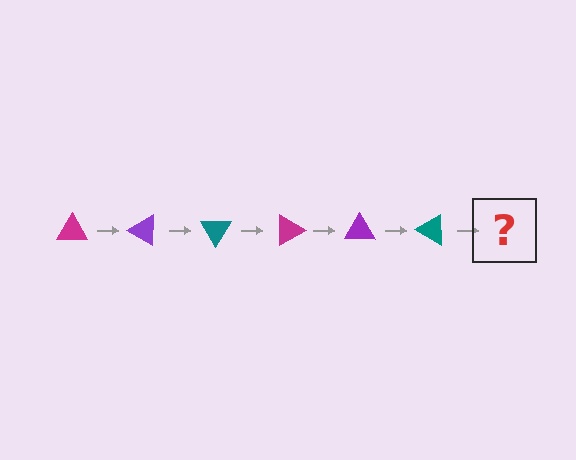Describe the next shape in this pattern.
It should be a magenta triangle, rotated 180 degrees from the start.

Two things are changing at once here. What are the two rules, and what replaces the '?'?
The two rules are that it rotates 30 degrees each step and the color cycles through magenta, purple, and teal. The '?' should be a magenta triangle, rotated 180 degrees from the start.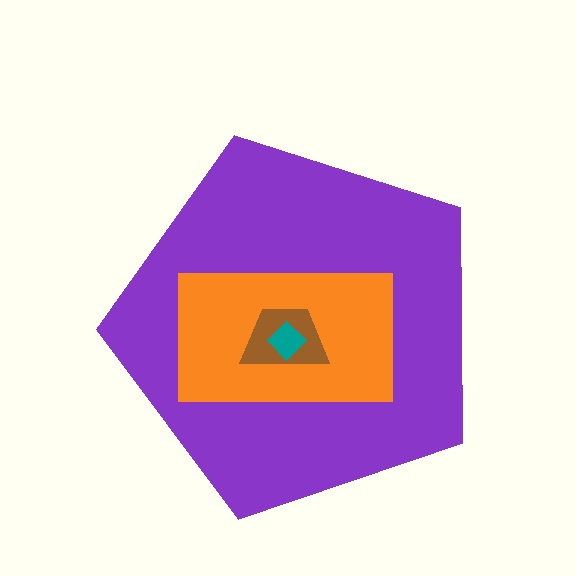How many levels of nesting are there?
4.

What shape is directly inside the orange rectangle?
The brown trapezoid.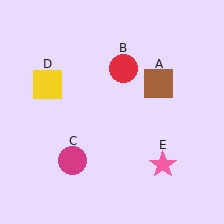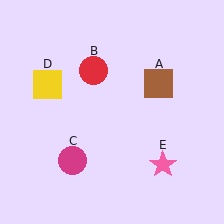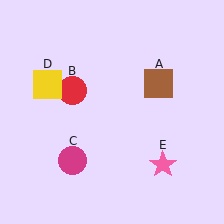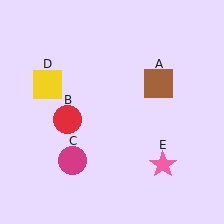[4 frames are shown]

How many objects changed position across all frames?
1 object changed position: red circle (object B).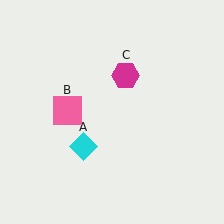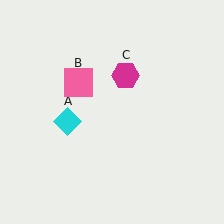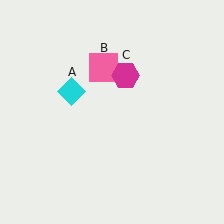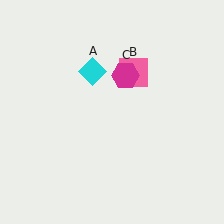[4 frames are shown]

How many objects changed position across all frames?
2 objects changed position: cyan diamond (object A), pink square (object B).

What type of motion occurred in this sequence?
The cyan diamond (object A), pink square (object B) rotated clockwise around the center of the scene.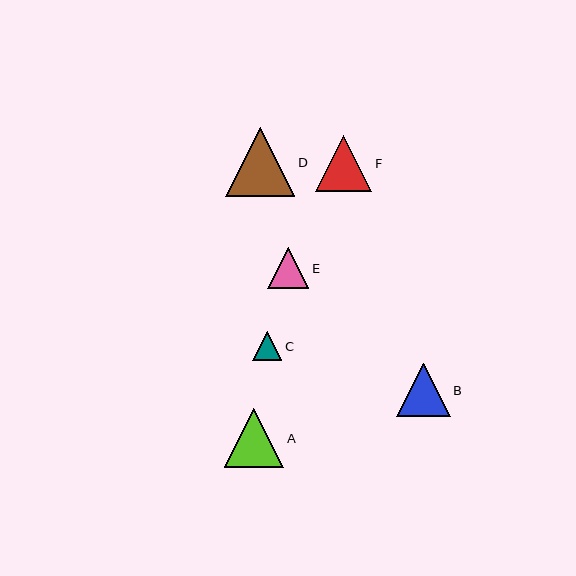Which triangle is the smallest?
Triangle C is the smallest with a size of approximately 29 pixels.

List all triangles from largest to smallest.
From largest to smallest: D, A, F, B, E, C.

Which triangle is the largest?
Triangle D is the largest with a size of approximately 69 pixels.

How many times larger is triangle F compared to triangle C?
Triangle F is approximately 1.9 times the size of triangle C.